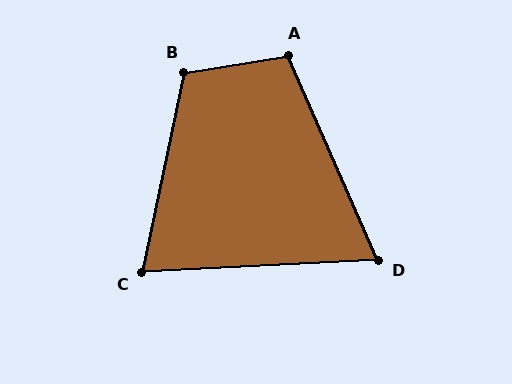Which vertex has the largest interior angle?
B, at approximately 111 degrees.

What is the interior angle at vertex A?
Approximately 105 degrees (obtuse).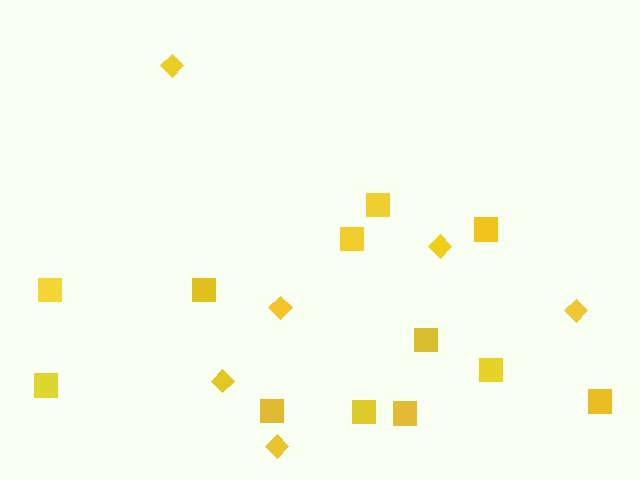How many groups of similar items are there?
There are 2 groups: one group of squares (12) and one group of diamonds (6).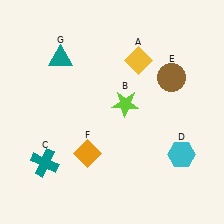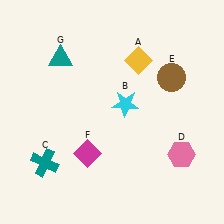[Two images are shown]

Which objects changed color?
B changed from lime to cyan. D changed from cyan to pink. F changed from orange to magenta.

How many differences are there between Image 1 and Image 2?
There are 3 differences between the two images.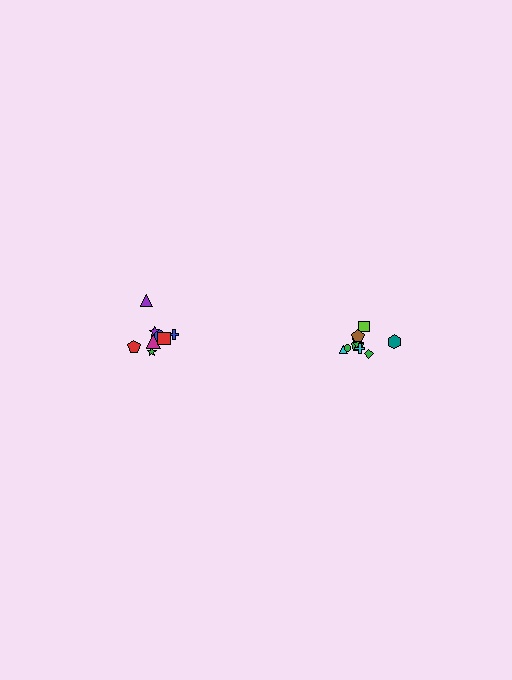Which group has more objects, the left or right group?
The right group.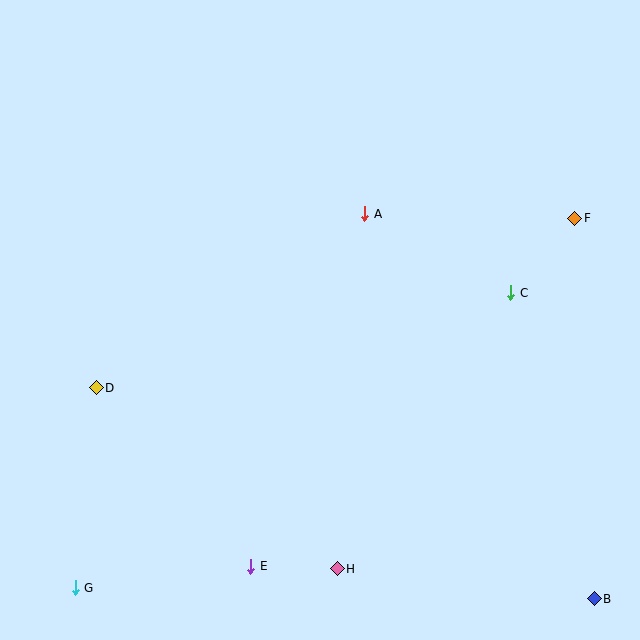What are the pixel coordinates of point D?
Point D is at (96, 388).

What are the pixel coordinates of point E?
Point E is at (251, 566).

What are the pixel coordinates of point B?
Point B is at (594, 599).